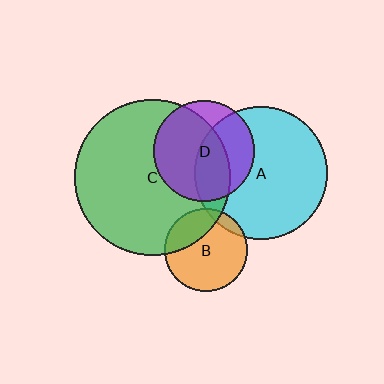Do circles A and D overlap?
Yes.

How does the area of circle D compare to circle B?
Approximately 1.5 times.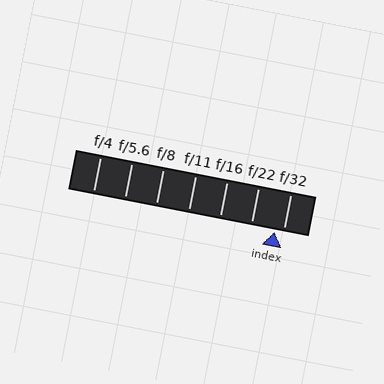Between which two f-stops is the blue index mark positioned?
The index mark is between f/22 and f/32.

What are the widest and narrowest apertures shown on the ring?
The widest aperture shown is f/4 and the narrowest is f/32.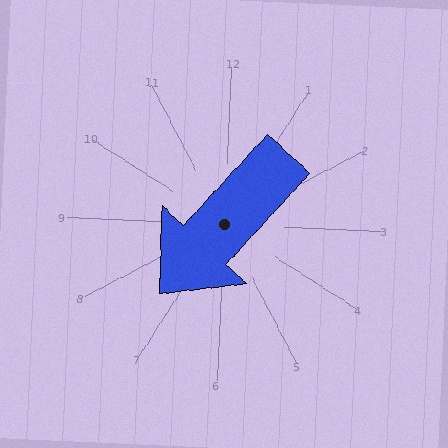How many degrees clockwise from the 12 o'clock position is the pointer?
Approximately 220 degrees.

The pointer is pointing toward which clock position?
Roughly 7 o'clock.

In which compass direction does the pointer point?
Southwest.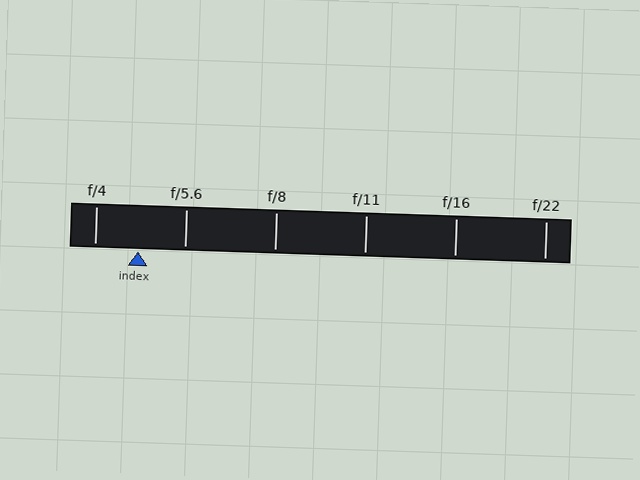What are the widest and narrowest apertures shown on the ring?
The widest aperture shown is f/4 and the narrowest is f/22.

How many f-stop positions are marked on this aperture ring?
There are 6 f-stop positions marked.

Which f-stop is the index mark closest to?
The index mark is closest to f/4.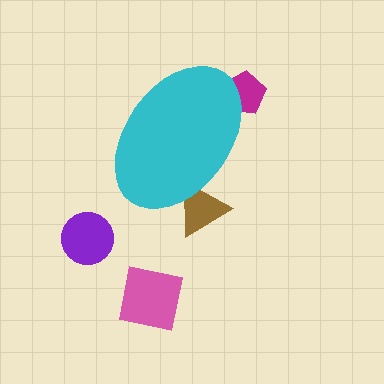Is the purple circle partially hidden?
No, the purple circle is fully visible.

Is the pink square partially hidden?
No, the pink square is fully visible.